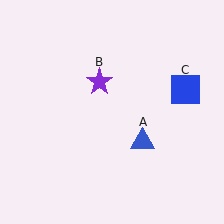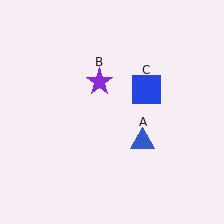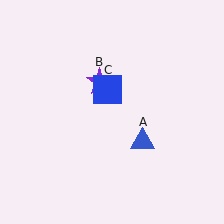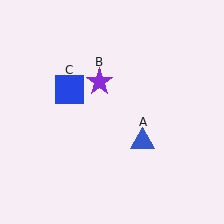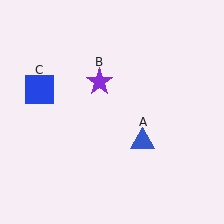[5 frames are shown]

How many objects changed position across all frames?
1 object changed position: blue square (object C).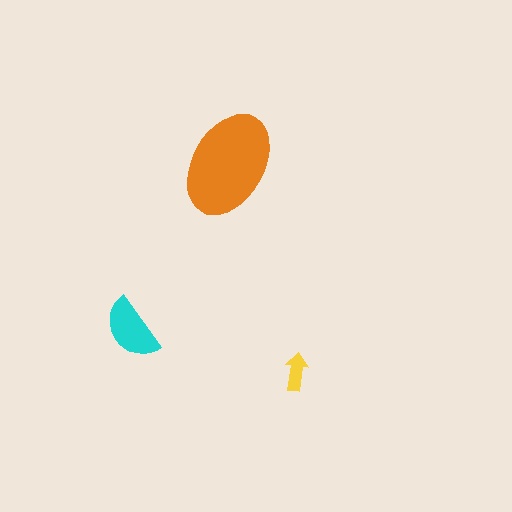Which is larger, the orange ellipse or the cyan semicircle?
The orange ellipse.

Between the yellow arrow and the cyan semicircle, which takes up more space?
The cyan semicircle.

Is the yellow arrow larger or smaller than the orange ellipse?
Smaller.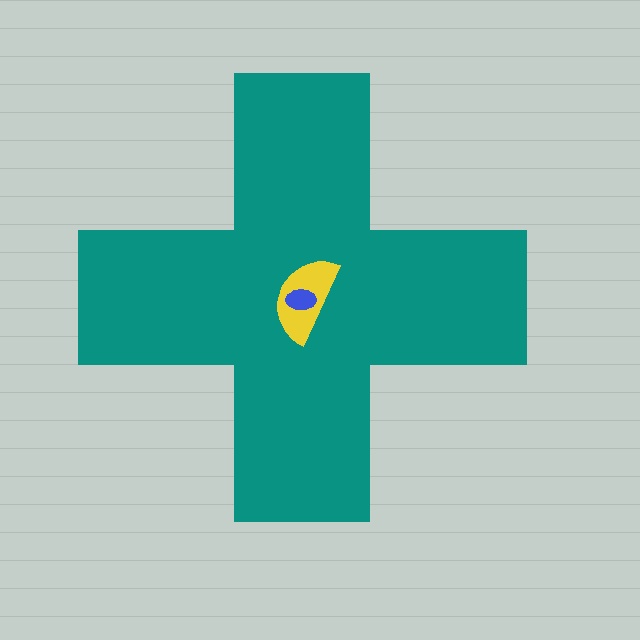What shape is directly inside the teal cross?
The yellow semicircle.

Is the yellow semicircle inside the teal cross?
Yes.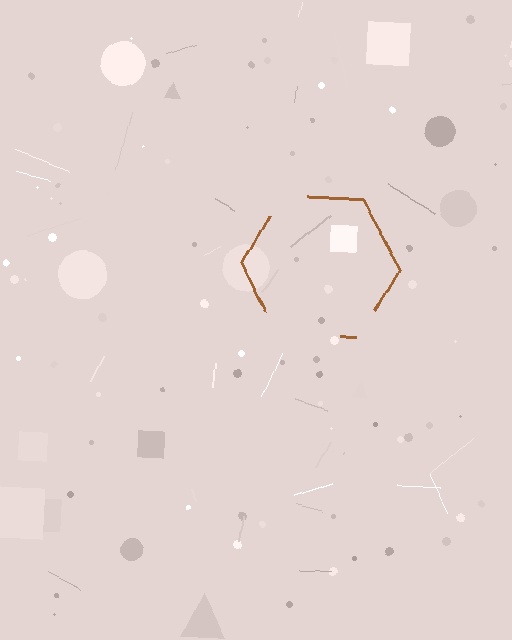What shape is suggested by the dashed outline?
The dashed outline suggests a hexagon.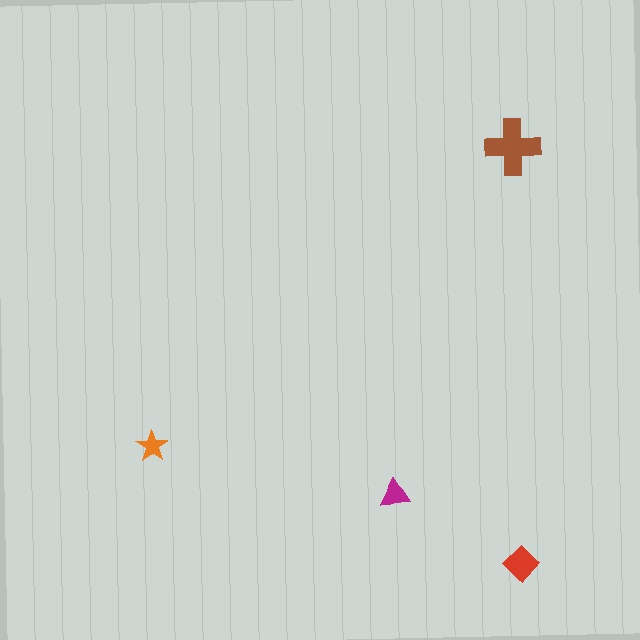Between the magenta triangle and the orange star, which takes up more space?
The magenta triangle.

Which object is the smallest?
The orange star.